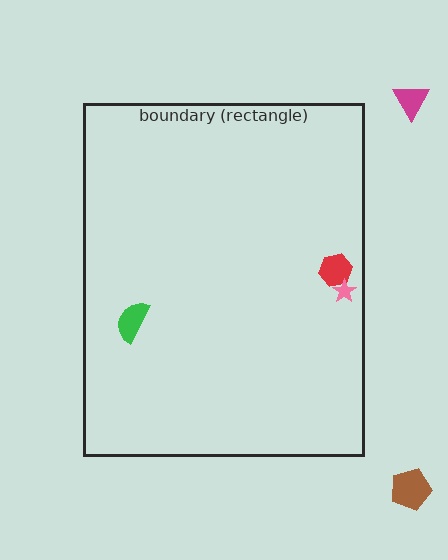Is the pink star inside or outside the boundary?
Inside.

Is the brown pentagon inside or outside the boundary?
Outside.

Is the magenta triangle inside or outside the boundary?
Outside.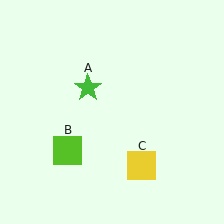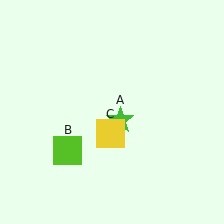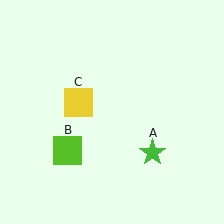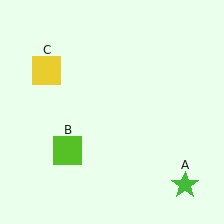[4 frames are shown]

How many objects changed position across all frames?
2 objects changed position: green star (object A), yellow square (object C).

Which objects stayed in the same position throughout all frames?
Lime square (object B) remained stationary.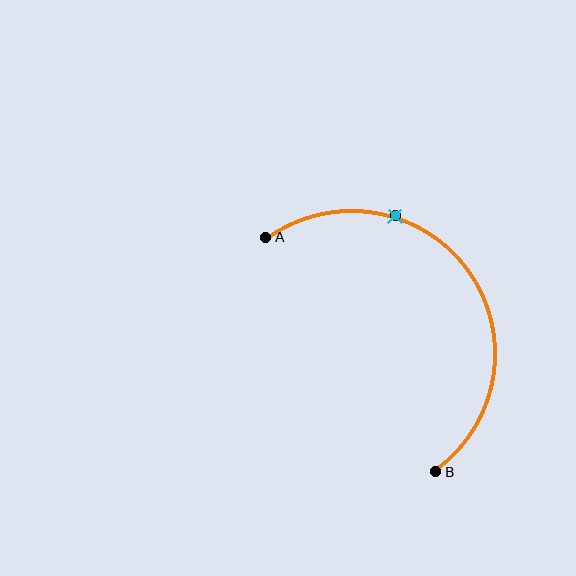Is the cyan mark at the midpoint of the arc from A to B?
No. The cyan mark lies on the arc but is closer to endpoint A. The arc midpoint would be at the point on the curve equidistant along the arc from both A and B.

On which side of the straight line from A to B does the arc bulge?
The arc bulges above and to the right of the straight line connecting A and B.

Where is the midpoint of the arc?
The arc midpoint is the point on the curve farthest from the straight line joining A and B. It sits above and to the right of that line.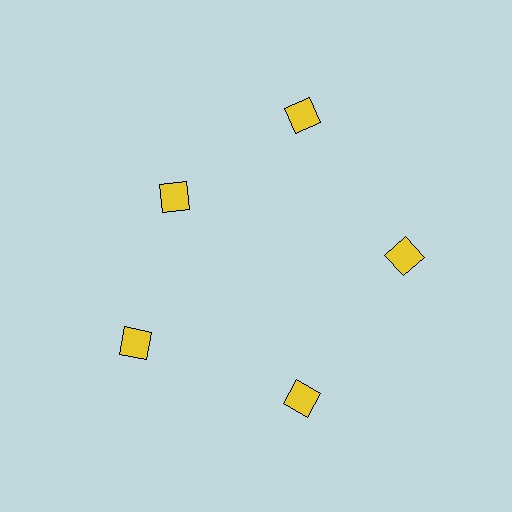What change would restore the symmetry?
The symmetry would be restored by moving it outward, back onto the ring so that all 5 squares sit at equal angles and equal distance from the center.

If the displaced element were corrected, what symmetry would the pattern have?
It would have 5-fold rotational symmetry — the pattern would map onto itself every 72 degrees.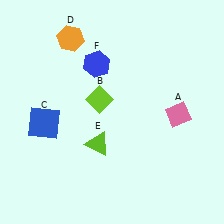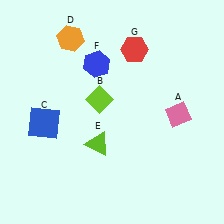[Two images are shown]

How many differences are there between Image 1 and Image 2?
There is 1 difference between the two images.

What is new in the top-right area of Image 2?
A red hexagon (G) was added in the top-right area of Image 2.